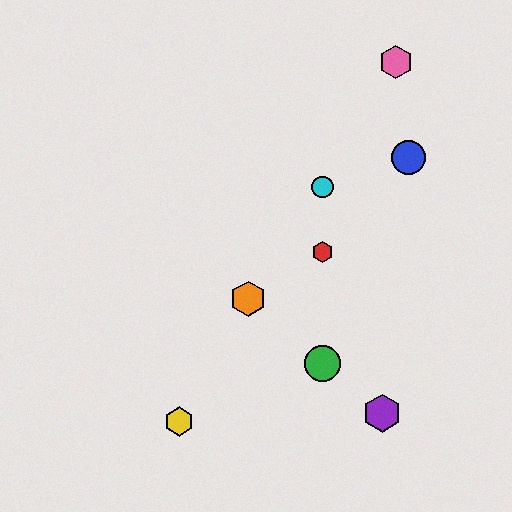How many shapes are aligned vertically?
3 shapes (the red hexagon, the green circle, the cyan circle) are aligned vertically.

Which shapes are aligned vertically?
The red hexagon, the green circle, the cyan circle are aligned vertically.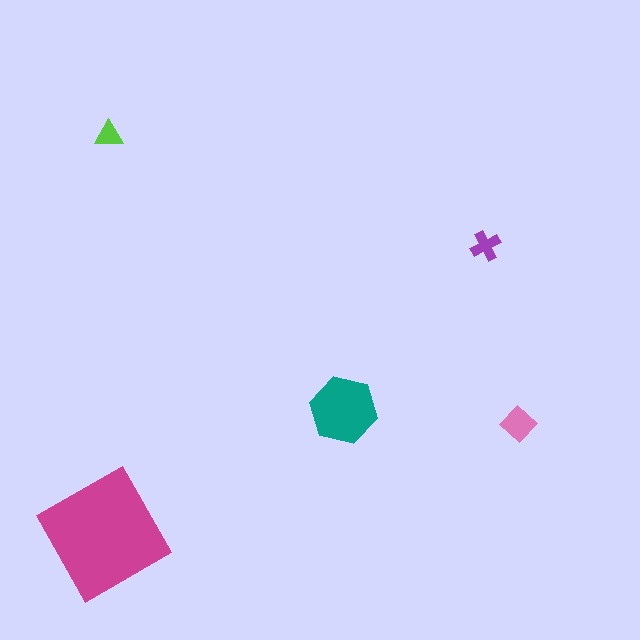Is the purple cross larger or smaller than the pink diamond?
Smaller.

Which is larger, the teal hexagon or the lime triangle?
The teal hexagon.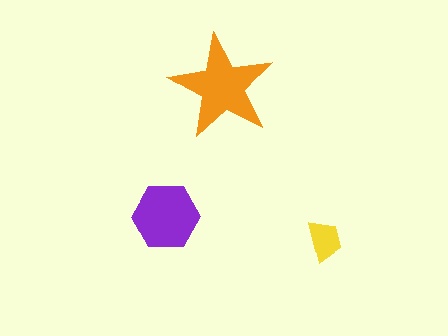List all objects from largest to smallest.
The orange star, the purple hexagon, the yellow trapezoid.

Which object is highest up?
The orange star is topmost.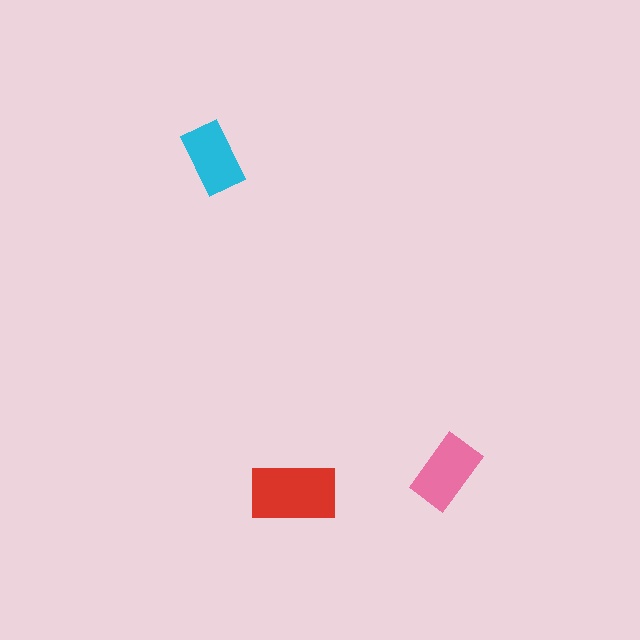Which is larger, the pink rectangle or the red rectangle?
The red one.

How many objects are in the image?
There are 3 objects in the image.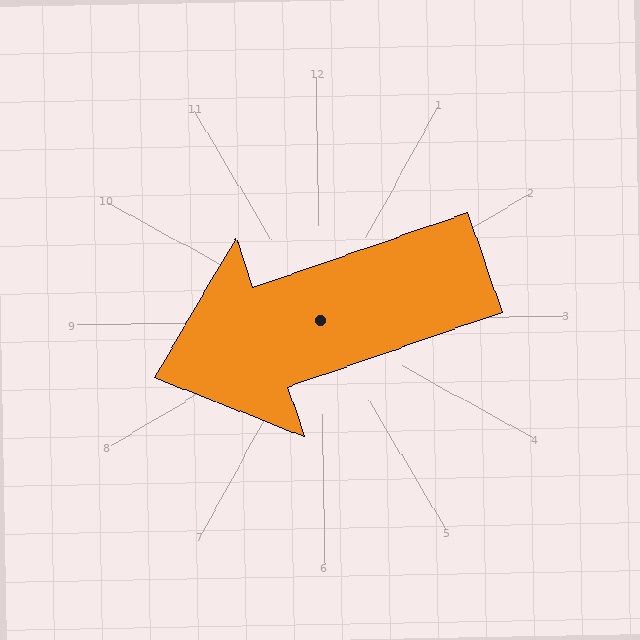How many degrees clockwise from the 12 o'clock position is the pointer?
Approximately 252 degrees.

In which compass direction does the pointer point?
West.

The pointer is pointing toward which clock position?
Roughly 8 o'clock.